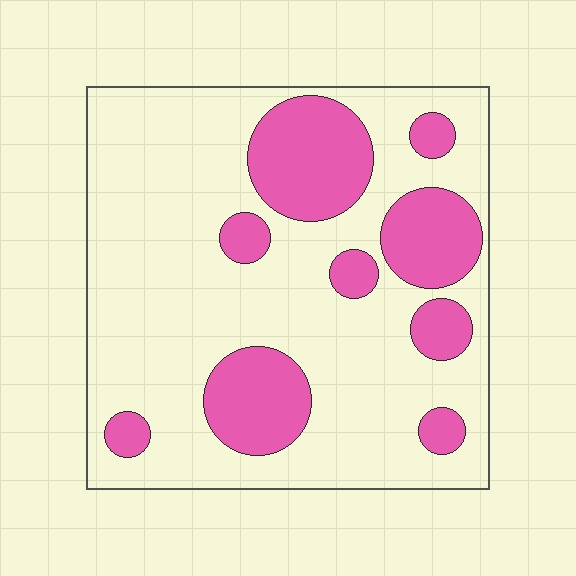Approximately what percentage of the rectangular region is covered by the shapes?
Approximately 25%.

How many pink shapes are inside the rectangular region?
9.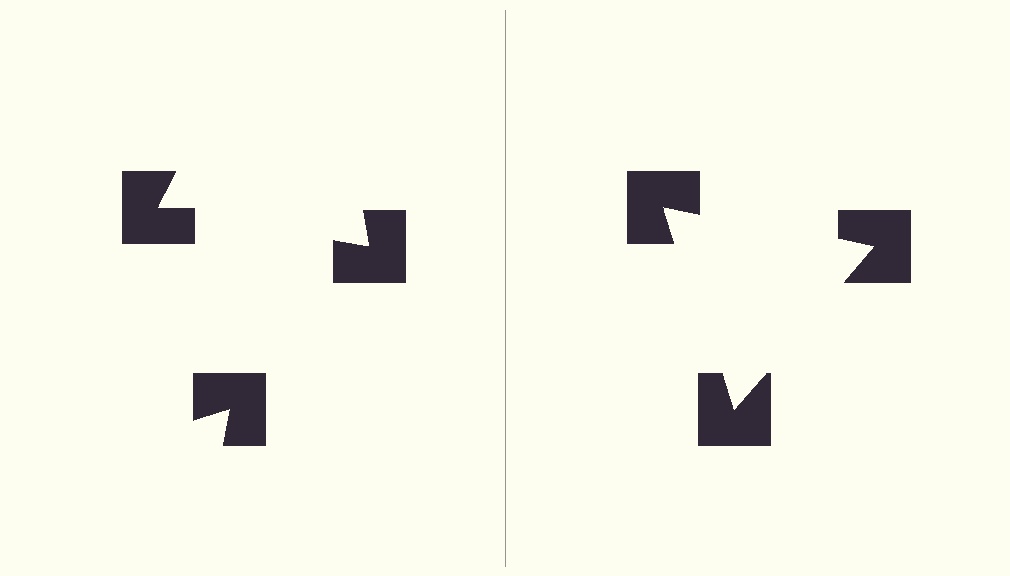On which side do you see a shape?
An illusory triangle appears on the right side. On the left side the wedge cuts are rotated, so no coherent shape forms.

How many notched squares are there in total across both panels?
6 — 3 on each side.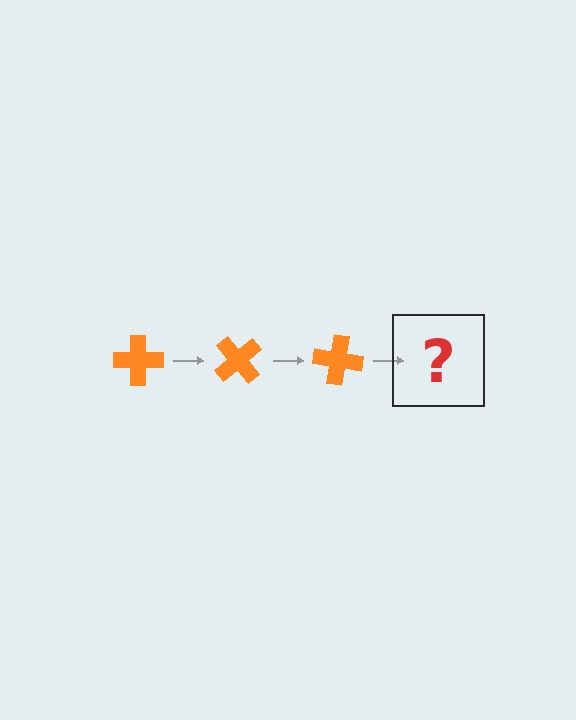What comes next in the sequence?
The next element should be an orange cross rotated 150 degrees.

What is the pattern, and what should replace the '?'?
The pattern is that the cross rotates 50 degrees each step. The '?' should be an orange cross rotated 150 degrees.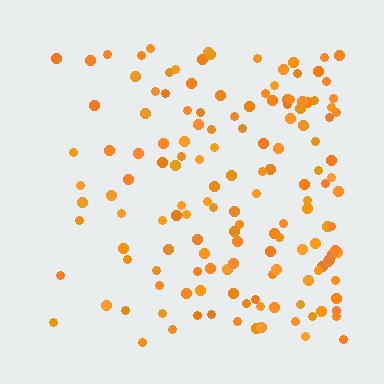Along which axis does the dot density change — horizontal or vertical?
Horizontal.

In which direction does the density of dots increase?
From left to right, with the right side densest.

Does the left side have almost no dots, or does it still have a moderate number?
Still a moderate number, just noticeably fewer than the right.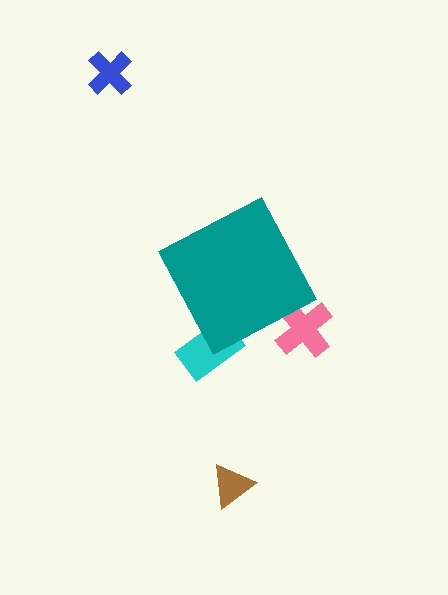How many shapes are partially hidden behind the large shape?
2 shapes are partially hidden.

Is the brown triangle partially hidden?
No, the brown triangle is fully visible.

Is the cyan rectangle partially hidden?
Yes, the cyan rectangle is partially hidden behind the teal diamond.